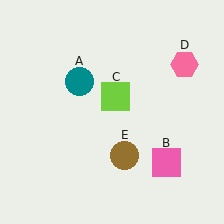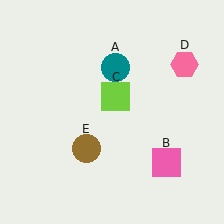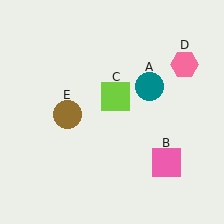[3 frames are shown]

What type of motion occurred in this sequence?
The teal circle (object A), brown circle (object E) rotated clockwise around the center of the scene.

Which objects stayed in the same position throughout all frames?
Pink square (object B) and lime square (object C) and pink hexagon (object D) remained stationary.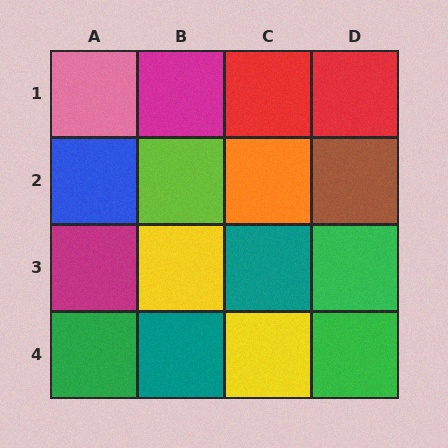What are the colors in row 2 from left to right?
Blue, lime, orange, brown.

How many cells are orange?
1 cell is orange.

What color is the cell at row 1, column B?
Magenta.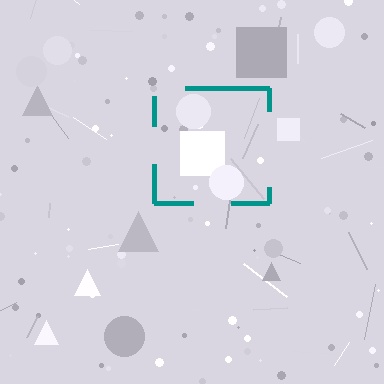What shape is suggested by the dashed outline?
The dashed outline suggests a square.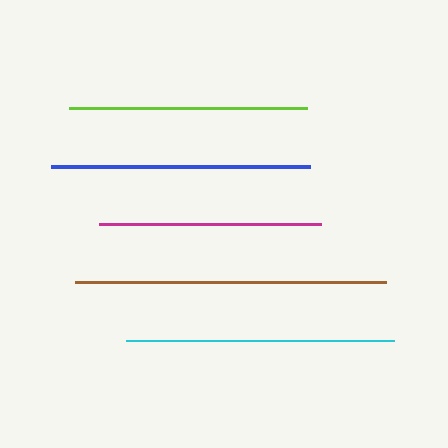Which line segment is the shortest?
The magenta line is the shortest at approximately 221 pixels.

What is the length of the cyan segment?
The cyan segment is approximately 268 pixels long.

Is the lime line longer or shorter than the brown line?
The brown line is longer than the lime line.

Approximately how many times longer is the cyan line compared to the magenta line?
The cyan line is approximately 1.2 times the length of the magenta line.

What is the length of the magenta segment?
The magenta segment is approximately 221 pixels long.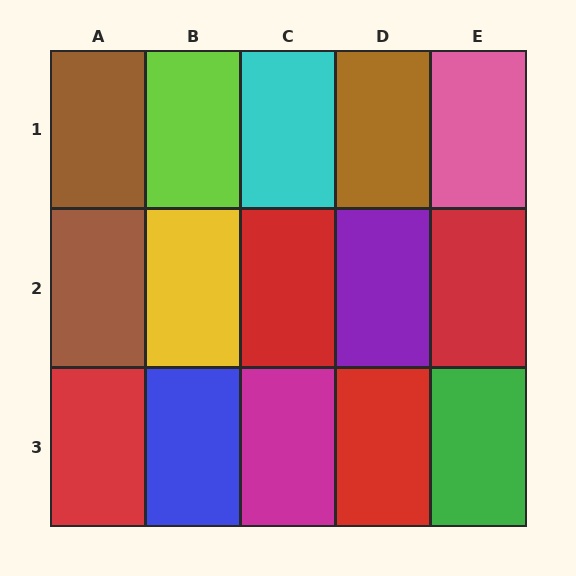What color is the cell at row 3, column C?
Magenta.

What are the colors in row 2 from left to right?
Brown, yellow, red, purple, red.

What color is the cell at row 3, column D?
Red.